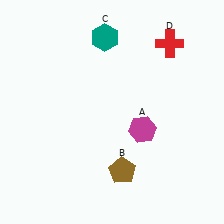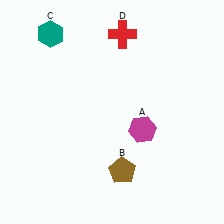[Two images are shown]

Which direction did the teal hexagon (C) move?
The teal hexagon (C) moved left.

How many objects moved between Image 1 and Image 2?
2 objects moved between the two images.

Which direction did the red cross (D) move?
The red cross (D) moved left.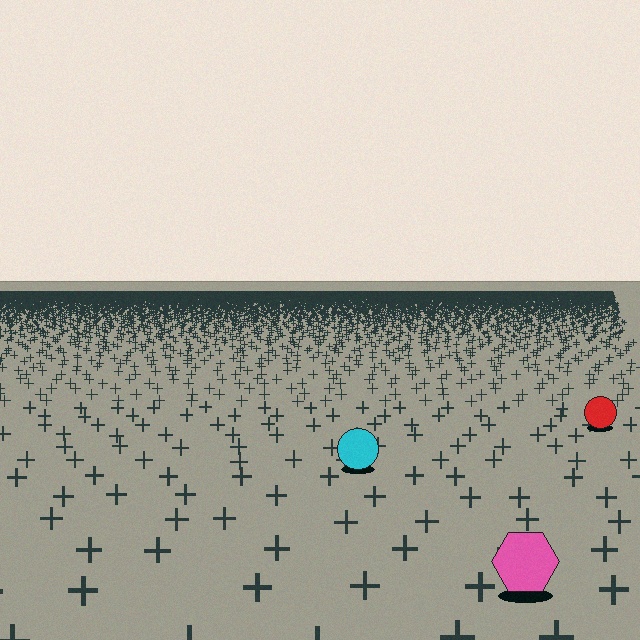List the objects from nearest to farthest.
From nearest to farthest: the pink hexagon, the cyan circle, the red circle.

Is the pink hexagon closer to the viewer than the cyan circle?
Yes. The pink hexagon is closer — you can tell from the texture gradient: the ground texture is coarser near it.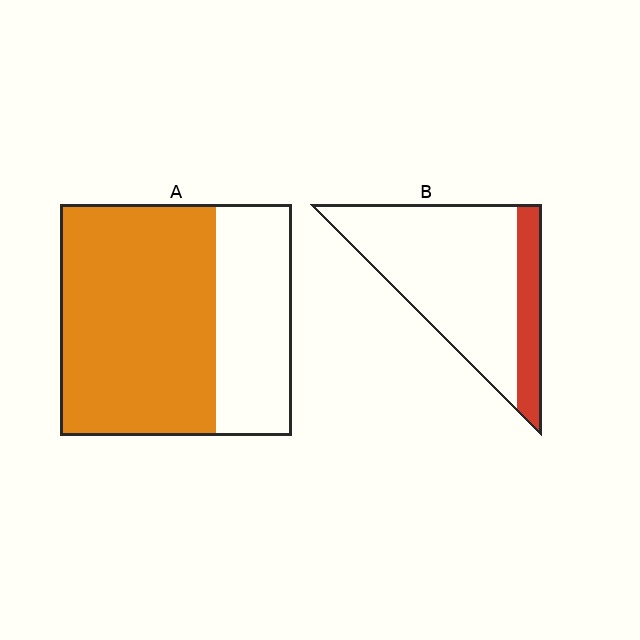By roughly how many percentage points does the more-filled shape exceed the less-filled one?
By roughly 45 percentage points (A over B).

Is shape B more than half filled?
No.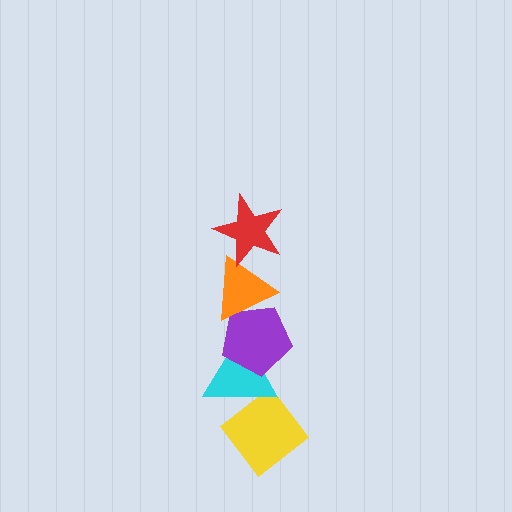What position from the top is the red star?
The red star is 1st from the top.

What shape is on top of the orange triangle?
The red star is on top of the orange triangle.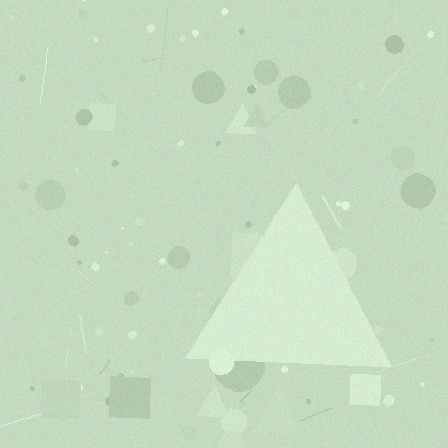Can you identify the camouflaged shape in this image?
The camouflaged shape is a triangle.